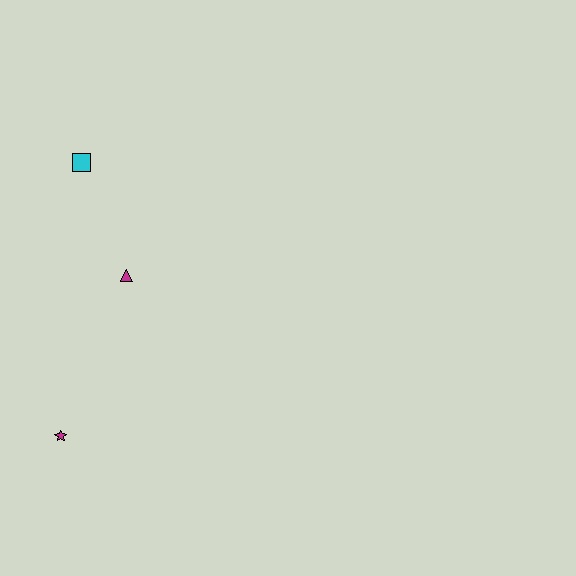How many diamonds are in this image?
There are no diamonds.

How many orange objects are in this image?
There are no orange objects.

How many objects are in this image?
There are 3 objects.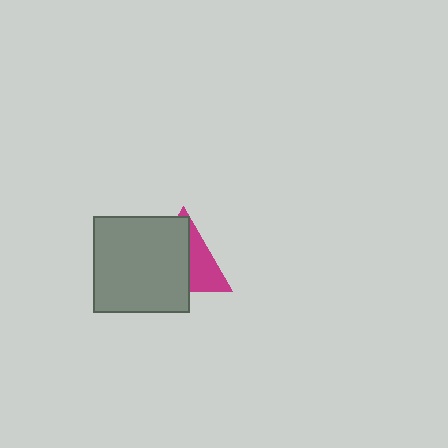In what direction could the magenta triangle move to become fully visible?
The magenta triangle could move right. That would shift it out from behind the gray square entirely.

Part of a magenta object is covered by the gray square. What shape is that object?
It is a triangle.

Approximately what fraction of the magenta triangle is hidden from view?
Roughly 60% of the magenta triangle is hidden behind the gray square.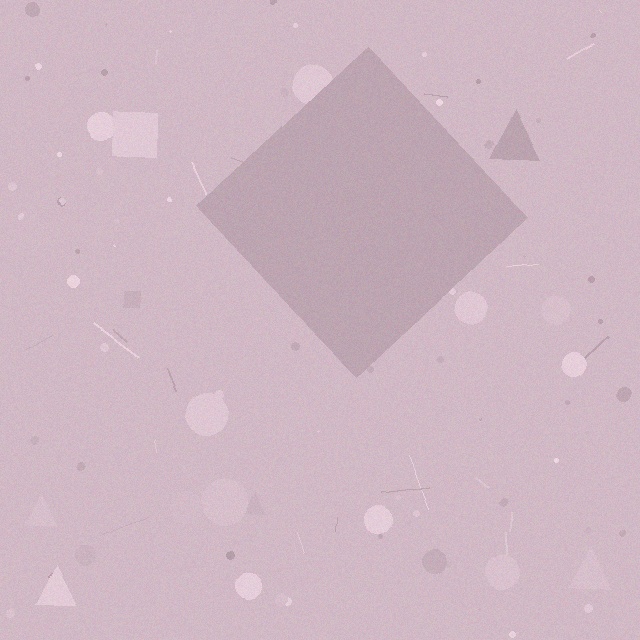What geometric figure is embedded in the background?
A diamond is embedded in the background.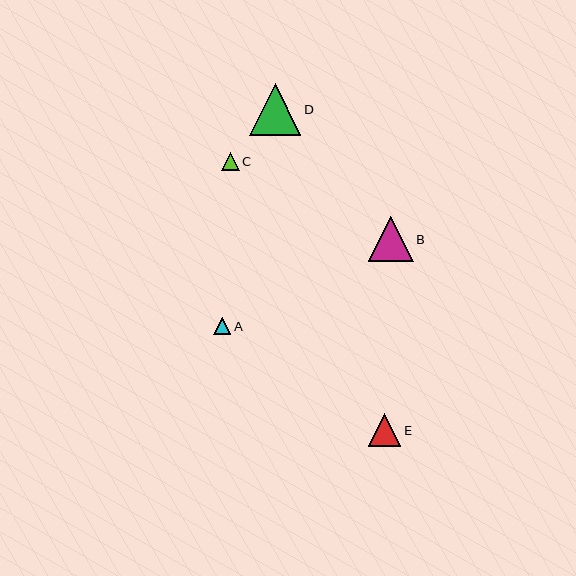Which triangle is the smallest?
Triangle A is the smallest with a size of approximately 17 pixels.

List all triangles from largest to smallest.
From largest to smallest: D, B, E, C, A.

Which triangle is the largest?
Triangle D is the largest with a size of approximately 52 pixels.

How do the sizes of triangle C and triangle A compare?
Triangle C and triangle A are approximately the same size.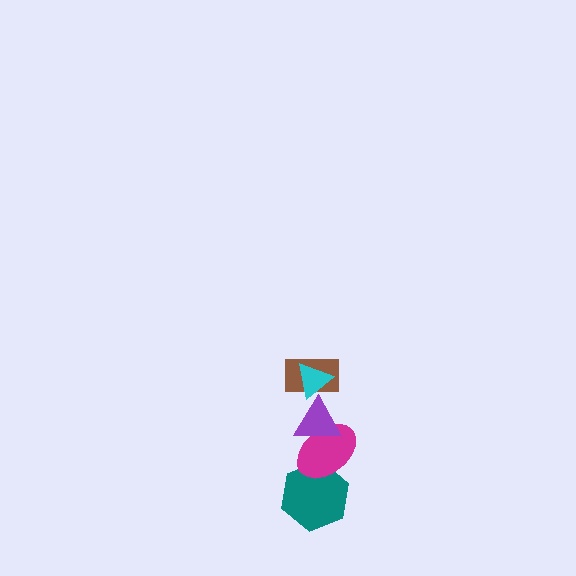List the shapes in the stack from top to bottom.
From top to bottom: the cyan triangle, the brown rectangle, the purple triangle, the magenta ellipse, the teal hexagon.